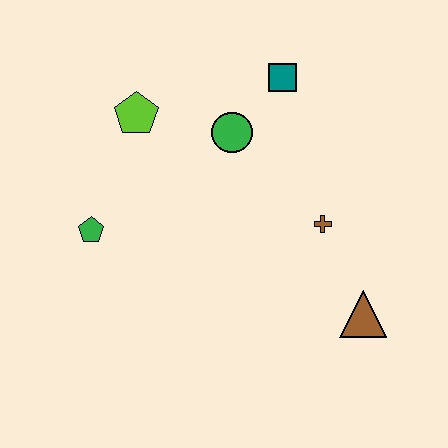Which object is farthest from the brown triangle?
The lime pentagon is farthest from the brown triangle.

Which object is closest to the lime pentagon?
The green circle is closest to the lime pentagon.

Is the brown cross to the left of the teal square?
No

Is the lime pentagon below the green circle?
No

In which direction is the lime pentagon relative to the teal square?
The lime pentagon is to the left of the teal square.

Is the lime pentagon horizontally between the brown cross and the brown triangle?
No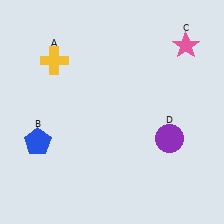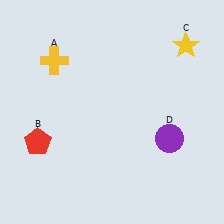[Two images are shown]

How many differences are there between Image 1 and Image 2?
There are 2 differences between the two images.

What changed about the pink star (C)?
In Image 1, C is pink. In Image 2, it changed to yellow.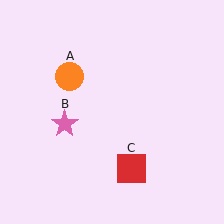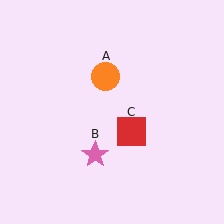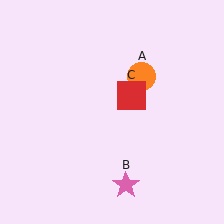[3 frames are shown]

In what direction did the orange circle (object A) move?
The orange circle (object A) moved right.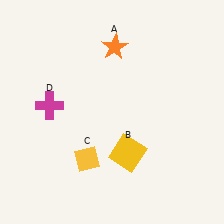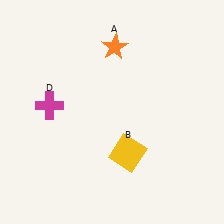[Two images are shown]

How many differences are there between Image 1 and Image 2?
There is 1 difference between the two images.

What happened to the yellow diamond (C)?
The yellow diamond (C) was removed in Image 2. It was in the bottom-left area of Image 1.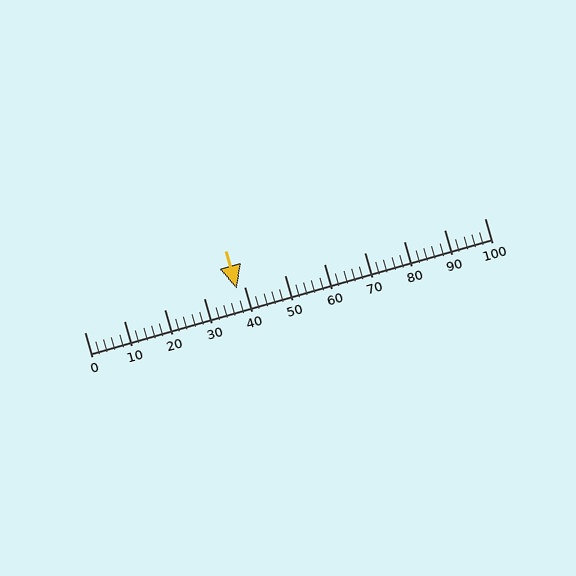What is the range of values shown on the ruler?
The ruler shows values from 0 to 100.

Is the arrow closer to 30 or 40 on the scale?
The arrow is closer to 40.